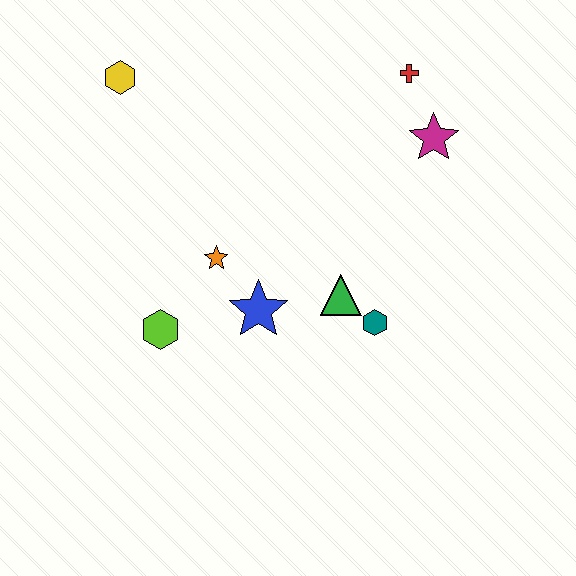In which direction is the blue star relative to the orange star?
The blue star is below the orange star.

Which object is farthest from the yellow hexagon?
The teal hexagon is farthest from the yellow hexagon.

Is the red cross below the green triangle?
No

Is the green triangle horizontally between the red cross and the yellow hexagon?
Yes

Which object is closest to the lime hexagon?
The orange star is closest to the lime hexagon.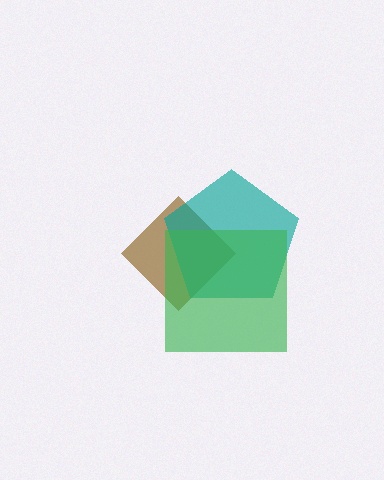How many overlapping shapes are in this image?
There are 3 overlapping shapes in the image.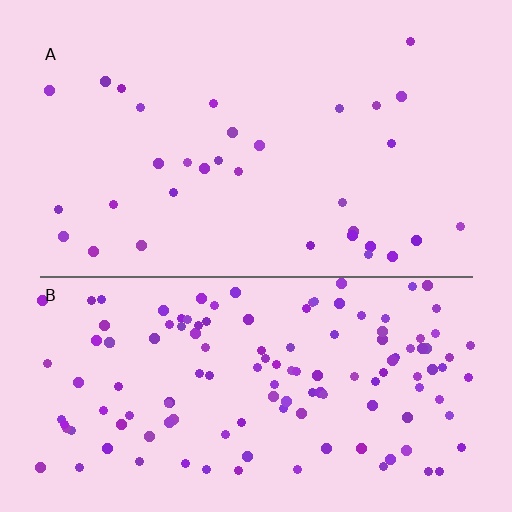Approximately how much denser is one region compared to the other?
Approximately 4.1× — region B over region A.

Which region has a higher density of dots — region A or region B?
B (the bottom).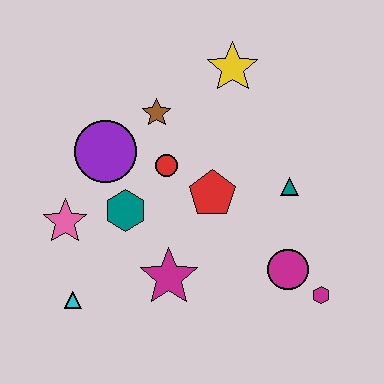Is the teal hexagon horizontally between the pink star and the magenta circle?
Yes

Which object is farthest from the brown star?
The magenta hexagon is farthest from the brown star.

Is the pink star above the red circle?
No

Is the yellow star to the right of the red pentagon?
Yes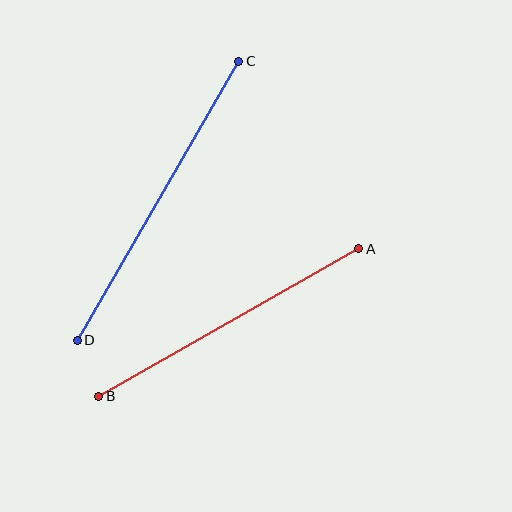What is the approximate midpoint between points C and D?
The midpoint is at approximately (158, 201) pixels.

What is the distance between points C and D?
The distance is approximately 322 pixels.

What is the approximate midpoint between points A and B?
The midpoint is at approximately (229, 322) pixels.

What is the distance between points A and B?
The distance is approximately 299 pixels.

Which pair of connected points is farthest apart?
Points C and D are farthest apart.